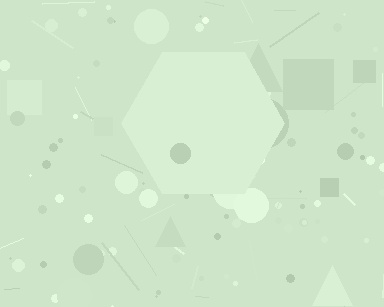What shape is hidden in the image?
A hexagon is hidden in the image.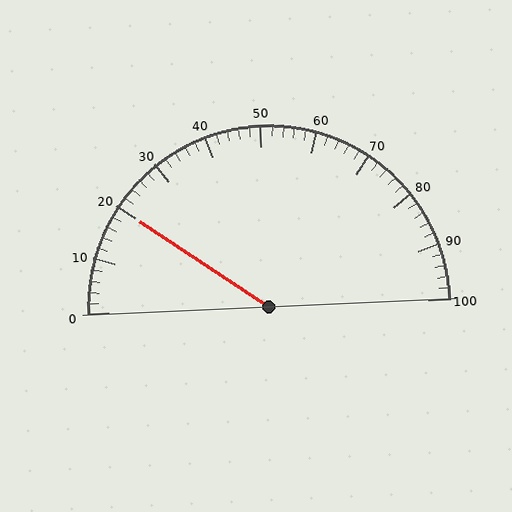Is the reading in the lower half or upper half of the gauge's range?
The reading is in the lower half of the range (0 to 100).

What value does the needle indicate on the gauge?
The needle indicates approximately 20.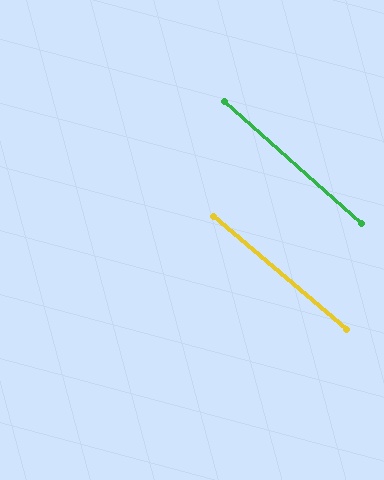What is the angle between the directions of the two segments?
Approximately 1 degree.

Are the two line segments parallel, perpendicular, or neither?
Parallel — their directions differ by only 1.4°.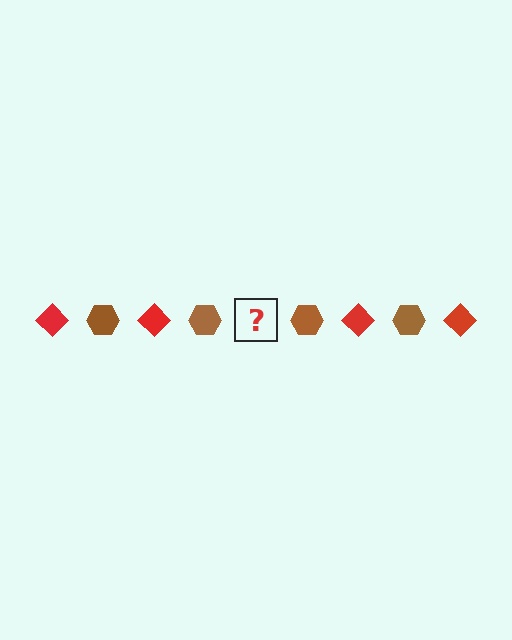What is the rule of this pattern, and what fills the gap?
The rule is that the pattern alternates between red diamond and brown hexagon. The gap should be filled with a red diamond.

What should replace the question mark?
The question mark should be replaced with a red diamond.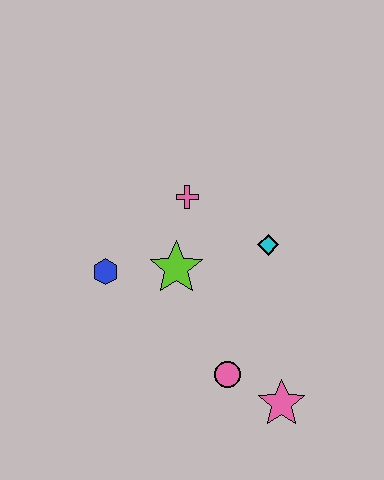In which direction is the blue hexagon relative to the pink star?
The blue hexagon is to the left of the pink star.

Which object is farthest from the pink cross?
The pink star is farthest from the pink cross.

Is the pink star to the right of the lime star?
Yes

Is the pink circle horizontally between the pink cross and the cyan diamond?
Yes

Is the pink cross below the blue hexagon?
No